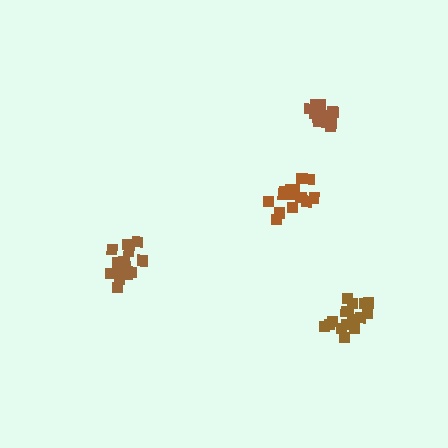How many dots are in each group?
Group 1: 15 dots, Group 2: 15 dots, Group 3: 16 dots, Group 4: 17 dots (63 total).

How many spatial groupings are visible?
There are 4 spatial groupings.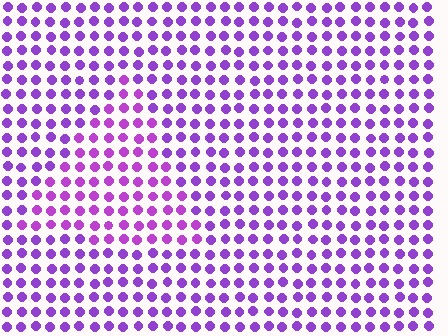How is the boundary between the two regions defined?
The boundary is defined purely by a slight shift in hue (about 18 degrees). Spacing, size, and orientation are identical on both sides.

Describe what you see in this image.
The image is filled with small purple elements in a uniform arrangement. A triangle-shaped region is visible where the elements are tinted to a slightly different hue, forming a subtle color boundary.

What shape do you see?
I see a triangle.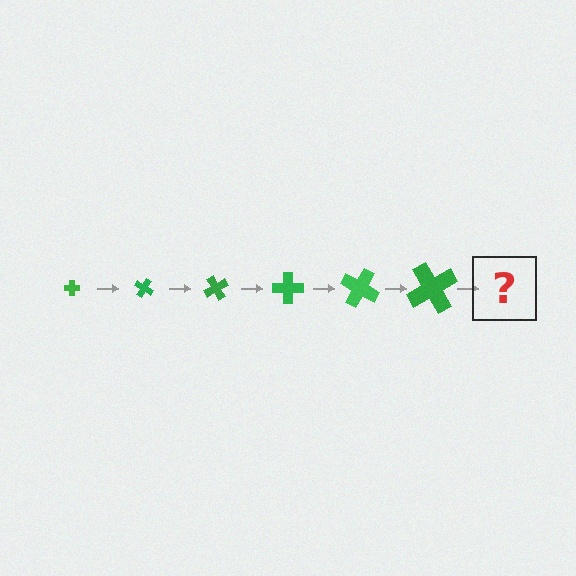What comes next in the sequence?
The next element should be a cross, larger than the previous one and rotated 180 degrees from the start.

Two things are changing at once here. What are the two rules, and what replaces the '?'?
The two rules are that the cross grows larger each step and it rotates 30 degrees each step. The '?' should be a cross, larger than the previous one and rotated 180 degrees from the start.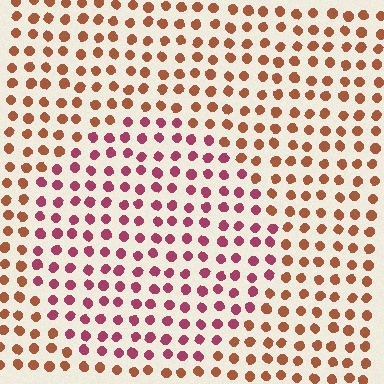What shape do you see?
I see a circle.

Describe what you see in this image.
The image is filled with small brown elements in a uniform arrangement. A circle-shaped region is visible where the elements are tinted to a slightly different hue, forming a subtle color boundary.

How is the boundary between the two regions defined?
The boundary is defined purely by a slight shift in hue (about 39 degrees). Spacing, size, and orientation are identical on both sides.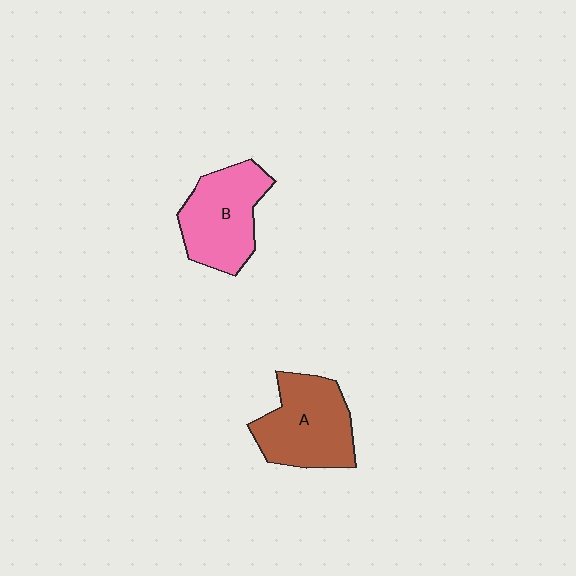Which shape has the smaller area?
Shape B (pink).